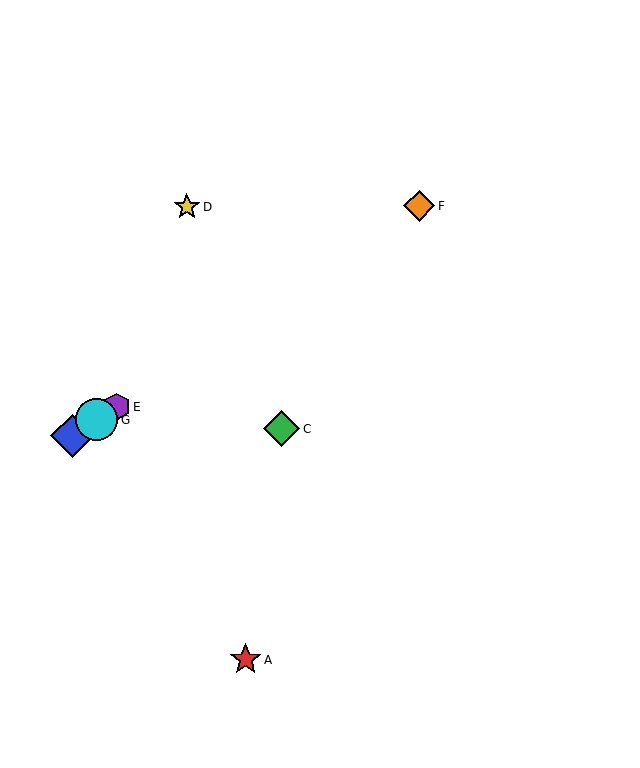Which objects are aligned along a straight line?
Objects B, E, F, G are aligned along a straight line.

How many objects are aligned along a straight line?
4 objects (B, E, F, G) are aligned along a straight line.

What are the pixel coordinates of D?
Object D is at (187, 207).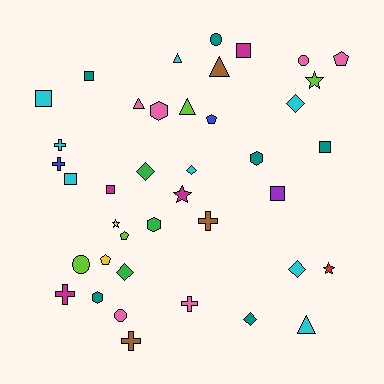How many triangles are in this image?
There are 5 triangles.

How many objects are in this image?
There are 40 objects.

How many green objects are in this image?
There are 3 green objects.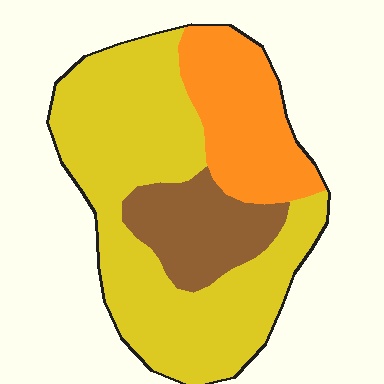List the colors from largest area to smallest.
From largest to smallest: yellow, orange, brown.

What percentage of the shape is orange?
Orange takes up about one quarter (1/4) of the shape.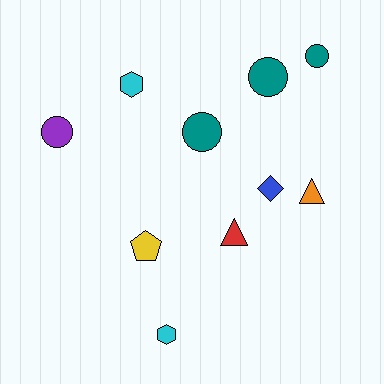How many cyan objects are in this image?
There are 2 cyan objects.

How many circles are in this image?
There are 4 circles.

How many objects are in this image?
There are 10 objects.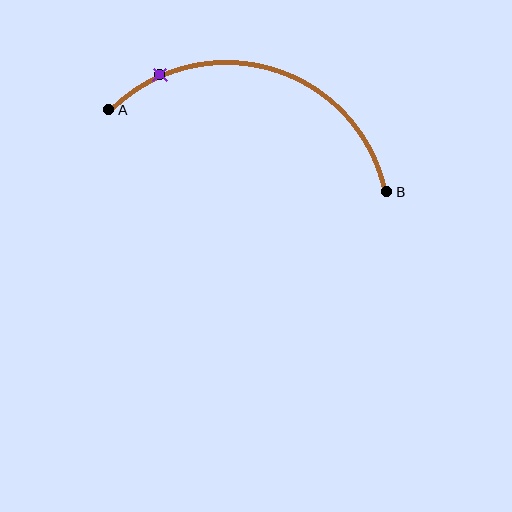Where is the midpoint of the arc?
The arc midpoint is the point on the curve farthest from the straight line joining A and B. It sits above that line.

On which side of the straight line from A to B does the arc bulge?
The arc bulges above the straight line connecting A and B.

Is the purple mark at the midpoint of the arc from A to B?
No. The purple mark lies on the arc but is closer to endpoint A. The arc midpoint would be at the point on the curve equidistant along the arc from both A and B.